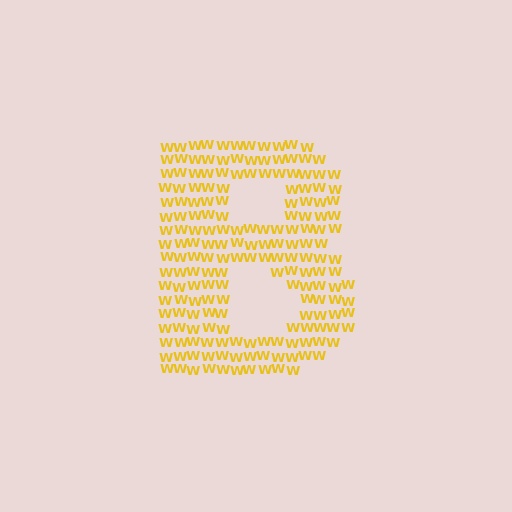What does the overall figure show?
The overall figure shows the letter B.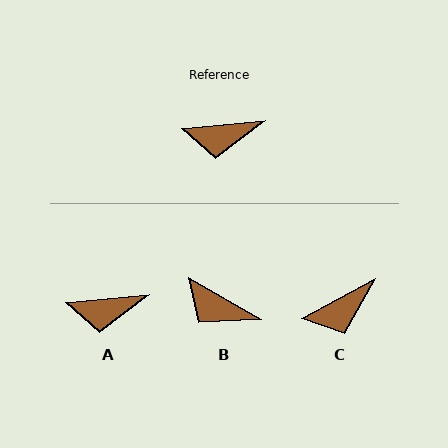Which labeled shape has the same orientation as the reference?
A.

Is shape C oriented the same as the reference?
No, it is off by about 23 degrees.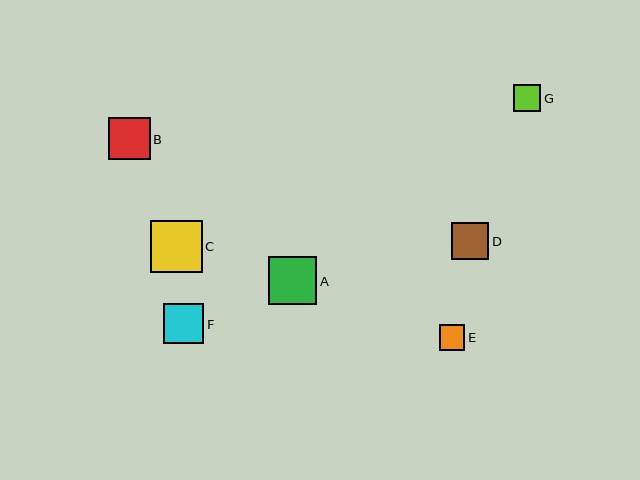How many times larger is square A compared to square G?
Square A is approximately 1.7 times the size of square G.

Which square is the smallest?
Square E is the smallest with a size of approximately 26 pixels.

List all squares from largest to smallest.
From largest to smallest: C, A, B, F, D, G, E.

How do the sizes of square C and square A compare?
Square C and square A are approximately the same size.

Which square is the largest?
Square C is the largest with a size of approximately 51 pixels.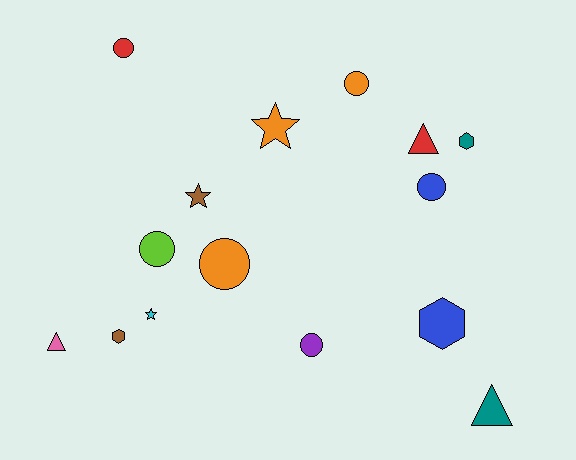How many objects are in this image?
There are 15 objects.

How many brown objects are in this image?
There are 2 brown objects.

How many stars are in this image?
There are 3 stars.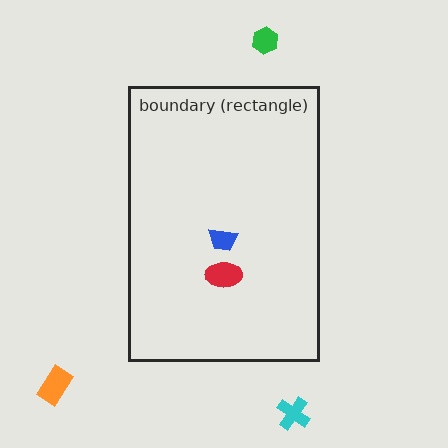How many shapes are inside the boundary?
2 inside, 3 outside.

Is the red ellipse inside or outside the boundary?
Inside.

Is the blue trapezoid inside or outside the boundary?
Inside.